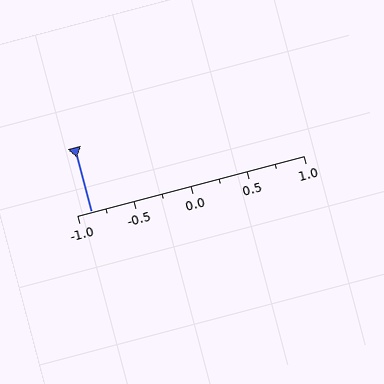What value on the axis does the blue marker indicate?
The marker indicates approximately -0.88.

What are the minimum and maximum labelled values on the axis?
The axis runs from -1.0 to 1.0.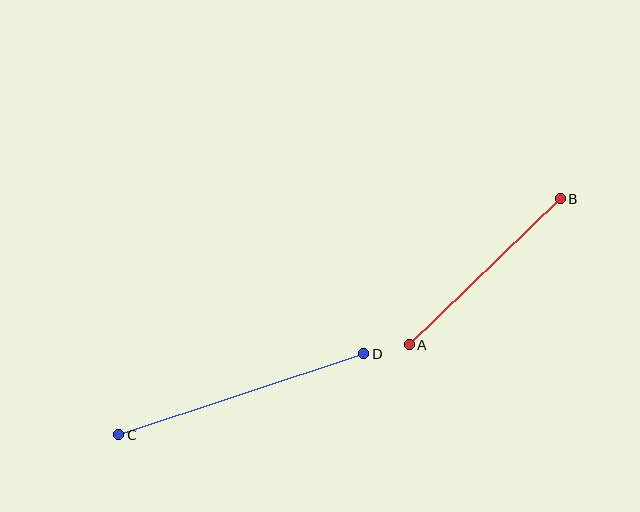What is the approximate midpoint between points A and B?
The midpoint is at approximately (485, 272) pixels.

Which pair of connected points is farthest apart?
Points C and D are farthest apart.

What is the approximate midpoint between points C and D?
The midpoint is at approximately (241, 394) pixels.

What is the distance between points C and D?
The distance is approximately 258 pixels.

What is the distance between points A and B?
The distance is approximately 210 pixels.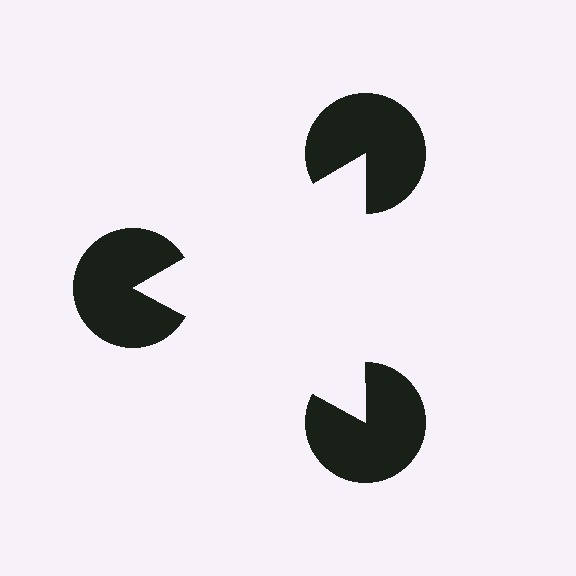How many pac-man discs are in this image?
There are 3 — one at each vertex of the illusory triangle.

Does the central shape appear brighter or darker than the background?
It typically appears slightly brighter than the background, even though no actual brightness change is drawn.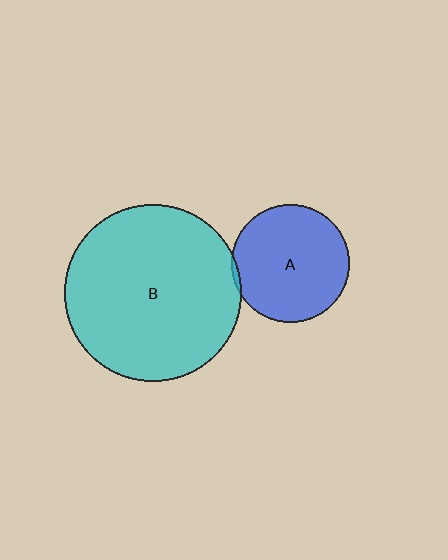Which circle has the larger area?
Circle B (cyan).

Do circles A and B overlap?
Yes.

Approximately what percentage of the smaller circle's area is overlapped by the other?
Approximately 5%.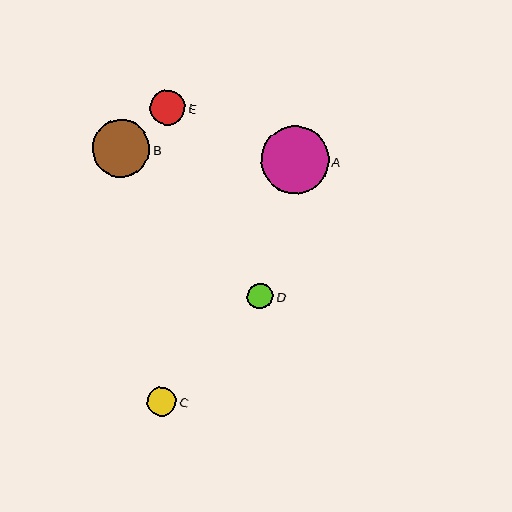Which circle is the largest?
Circle A is the largest with a size of approximately 68 pixels.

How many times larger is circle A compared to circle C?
Circle A is approximately 2.3 times the size of circle C.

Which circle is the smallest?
Circle D is the smallest with a size of approximately 26 pixels.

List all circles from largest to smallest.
From largest to smallest: A, B, E, C, D.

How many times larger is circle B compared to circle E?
Circle B is approximately 1.7 times the size of circle E.